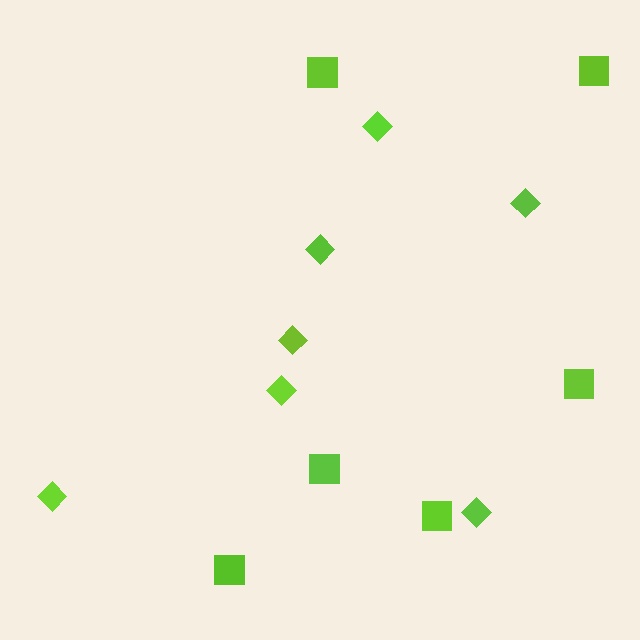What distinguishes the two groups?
There are 2 groups: one group of diamonds (7) and one group of squares (6).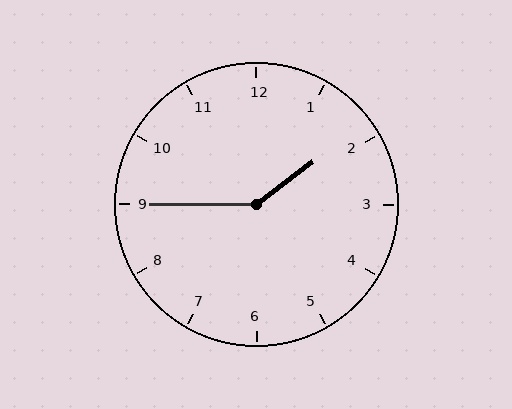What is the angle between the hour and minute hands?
Approximately 142 degrees.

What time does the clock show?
1:45.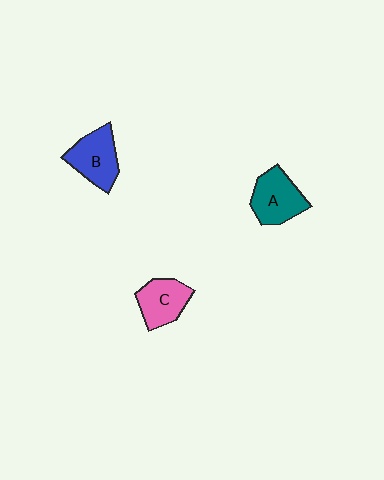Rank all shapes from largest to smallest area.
From largest to smallest: A (teal), B (blue), C (pink).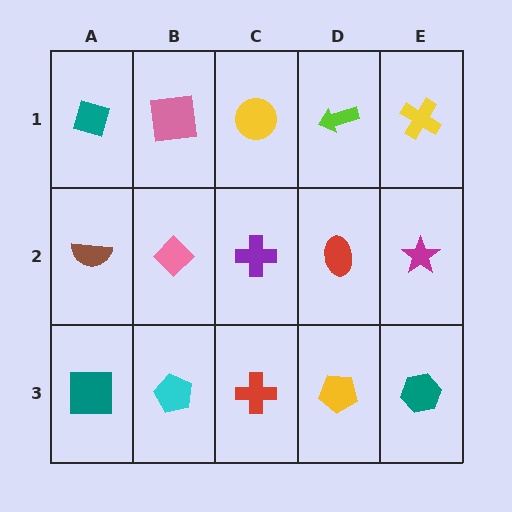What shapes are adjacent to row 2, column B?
A pink square (row 1, column B), a cyan pentagon (row 3, column B), a brown semicircle (row 2, column A), a purple cross (row 2, column C).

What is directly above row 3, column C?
A purple cross.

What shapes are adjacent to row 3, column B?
A pink diamond (row 2, column B), a teal square (row 3, column A), a red cross (row 3, column C).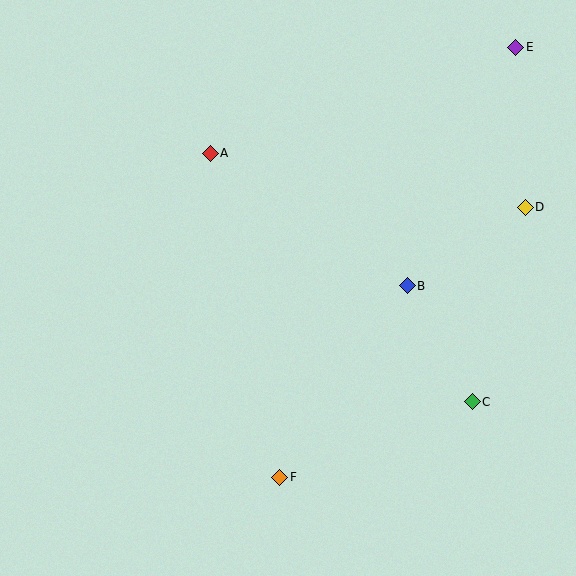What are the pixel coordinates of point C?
Point C is at (472, 402).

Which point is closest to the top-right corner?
Point E is closest to the top-right corner.